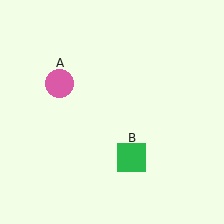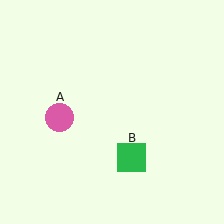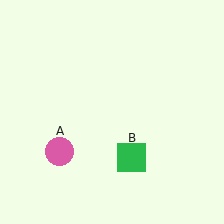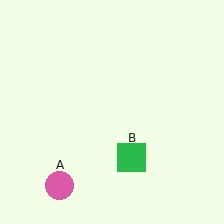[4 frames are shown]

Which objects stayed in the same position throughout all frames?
Green square (object B) remained stationary.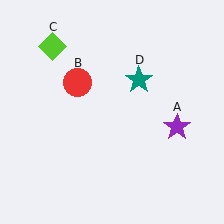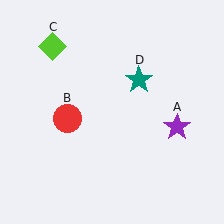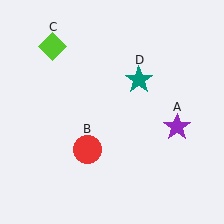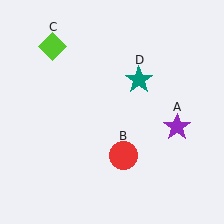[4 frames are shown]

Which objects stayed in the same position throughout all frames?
Purple star (object A) and lime diamond (object C) and teal star (object D) remained stationary.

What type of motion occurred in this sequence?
The red circle (object B) rotated counterclockwise around the center of the scene.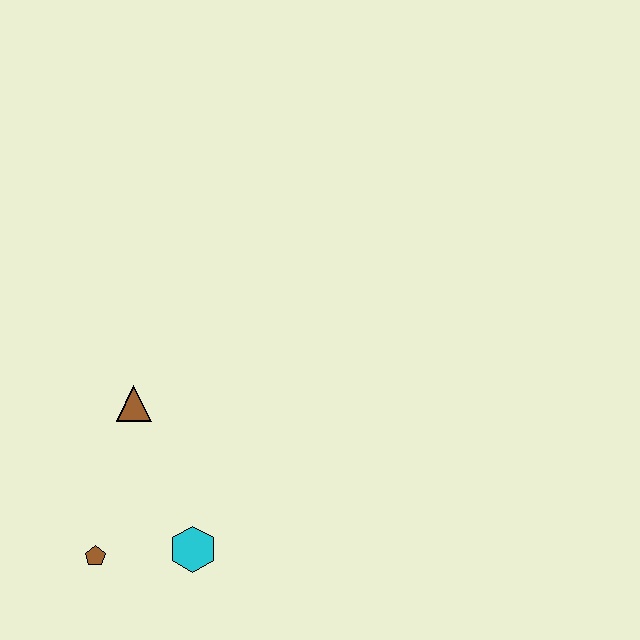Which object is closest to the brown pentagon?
The cyan hexagon is closest to the brown pentagon.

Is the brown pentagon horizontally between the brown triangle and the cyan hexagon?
No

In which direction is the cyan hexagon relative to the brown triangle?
The cyan hexagon is below the brown triangle.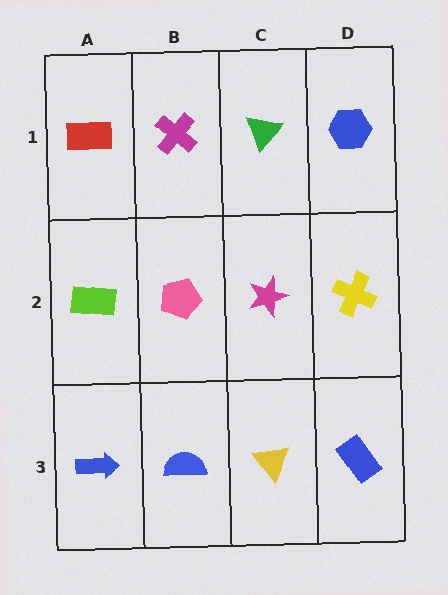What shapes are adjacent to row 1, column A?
A lime rectangle (row 2, column A), a magenta cross (row 1, column B).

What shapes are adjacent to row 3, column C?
A magenta star (row 2, column C), a blue semicircle (row 3, column B), a blue rectangle (row 3, column D).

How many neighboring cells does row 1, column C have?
3.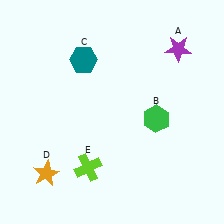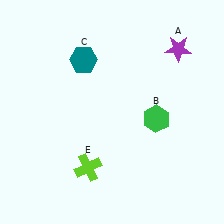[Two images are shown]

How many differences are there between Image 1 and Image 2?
There is 1 difference between the two images.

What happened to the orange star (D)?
The orange star (D) was removed in Image 2. It was in the bottom-left area of Image 1.